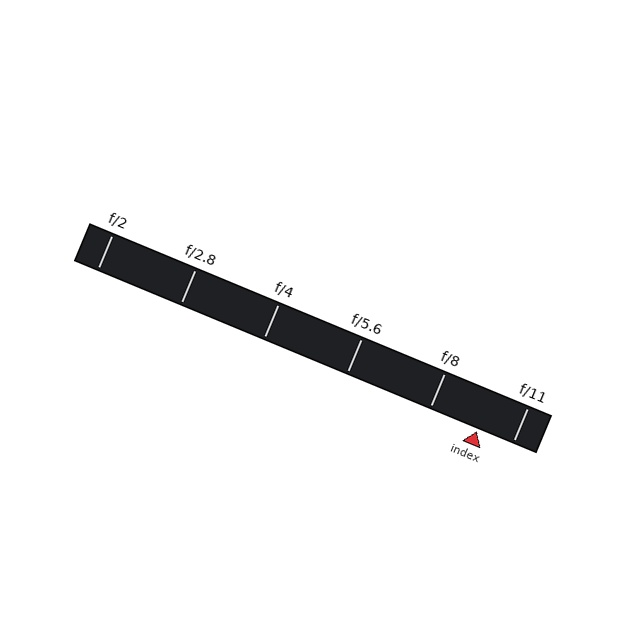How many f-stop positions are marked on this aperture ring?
There are 6 f-stop positions marked.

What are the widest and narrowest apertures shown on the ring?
The widest aperture shown is f/2 and the narrowest is f/11.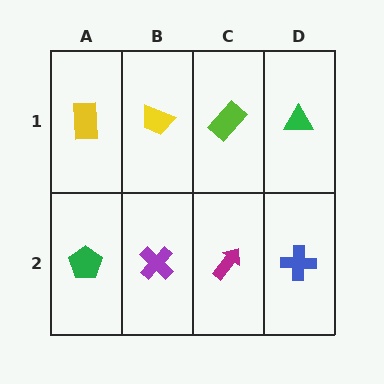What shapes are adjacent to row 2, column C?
A lime rectangle (row 1, column C), a purple cross (row 2, column B), a blue cross (row 2, column D).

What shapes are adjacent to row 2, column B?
A yellow trapezoid (row 1, column B), a green pentagon (row 2, column A), a magenta arrow (row 2, column C).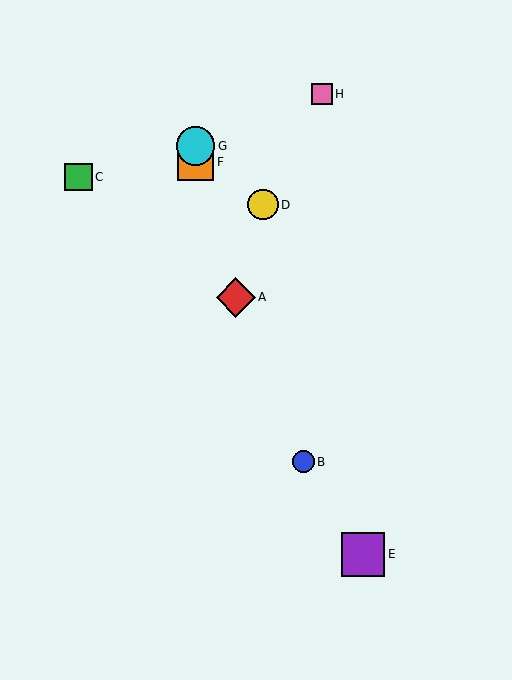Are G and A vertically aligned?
No, G is at x≈195 and A is at x≈236.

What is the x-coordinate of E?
Object E is at x≈363.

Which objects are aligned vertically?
Objects F, G are aligned vertically.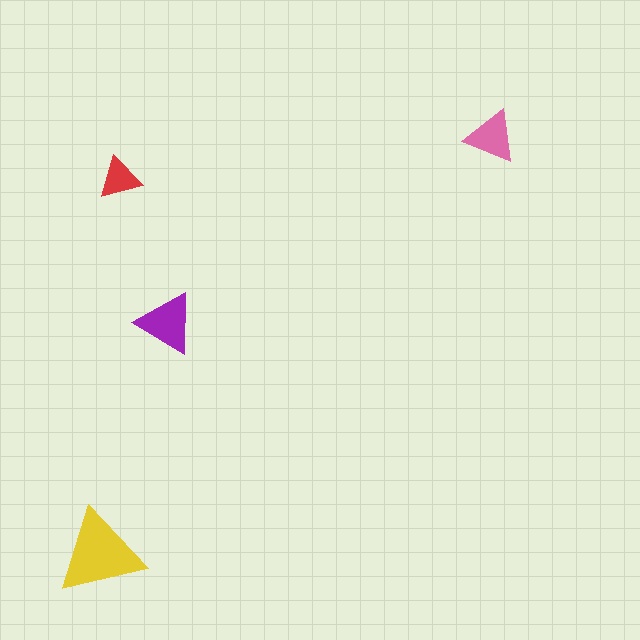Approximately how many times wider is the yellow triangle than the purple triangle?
About 1.5 times wider.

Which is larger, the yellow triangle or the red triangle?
The yellow one.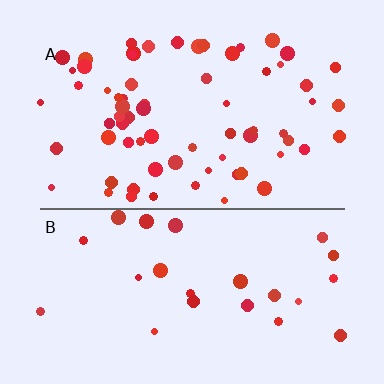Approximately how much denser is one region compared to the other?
Approximately 2.6× — region A over region B.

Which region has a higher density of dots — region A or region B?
A (the top).